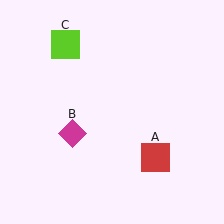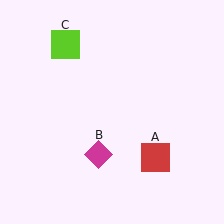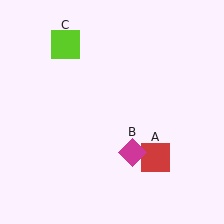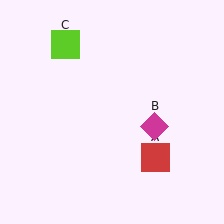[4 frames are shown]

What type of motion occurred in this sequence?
The magenta diamond (object B) rotated counterclockwise around the center of the scene.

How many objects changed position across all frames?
1 object changed position: magenta diamond (object B).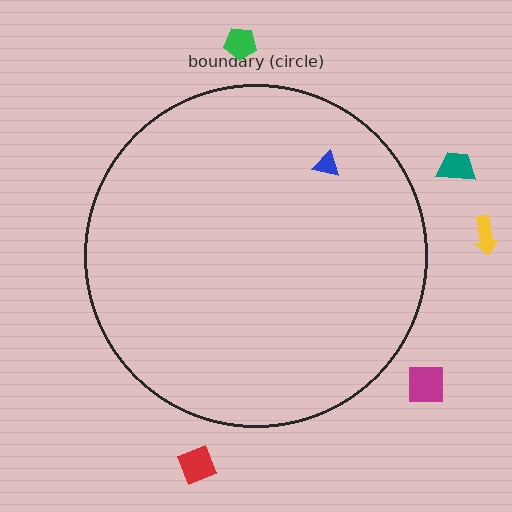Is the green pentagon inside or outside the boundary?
Outside.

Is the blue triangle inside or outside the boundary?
Inside.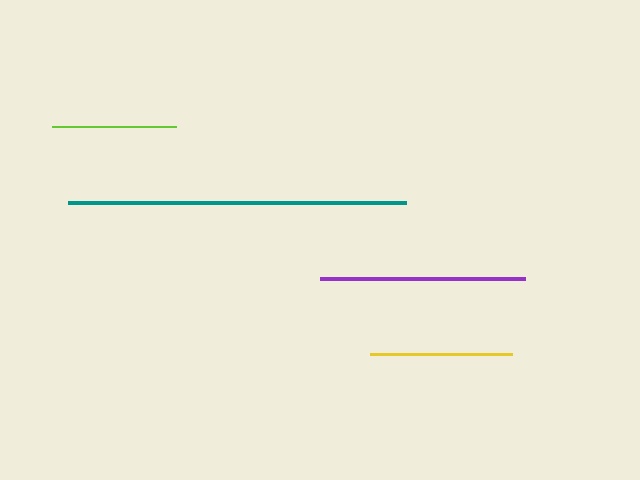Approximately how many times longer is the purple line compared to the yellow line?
The purple line is approximately 1.4 times the length of the yellow line.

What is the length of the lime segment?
The lime segment is approximately 123 pixels long.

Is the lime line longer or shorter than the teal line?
The teal line is longer than the lime line.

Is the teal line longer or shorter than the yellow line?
The teal line is longer than the yellow line.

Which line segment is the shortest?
The lime line is the shortest at approximately 123 pixels.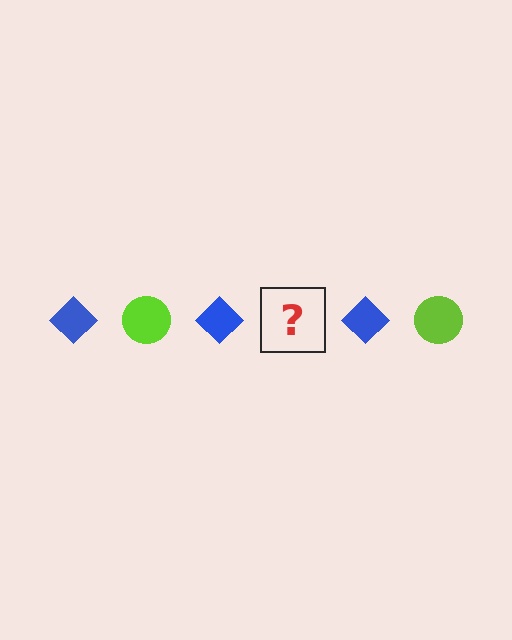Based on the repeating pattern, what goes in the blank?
The blank should be a lime circle.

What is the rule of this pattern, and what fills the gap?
The rule is that the pattern alternates between blue diamond and lime circle. The gap should be filled with a lime circle.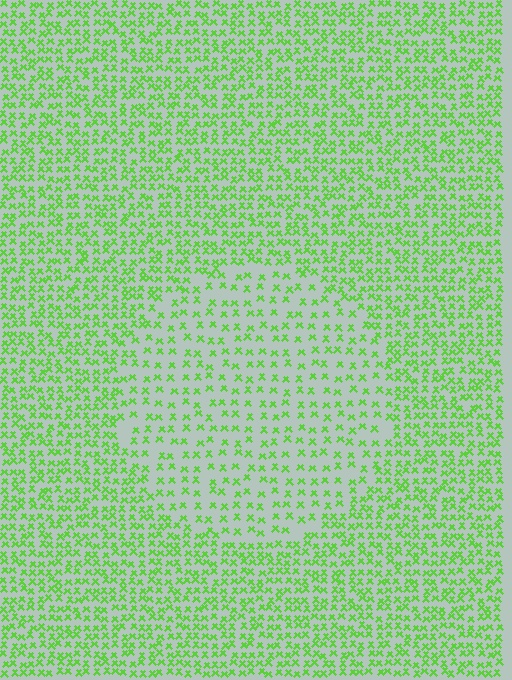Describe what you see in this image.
The image contains small lime elements arranged at two different densities. A circle-shaped region is visible where the elements are less densely packed than the surrounding area.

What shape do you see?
I see a circle.